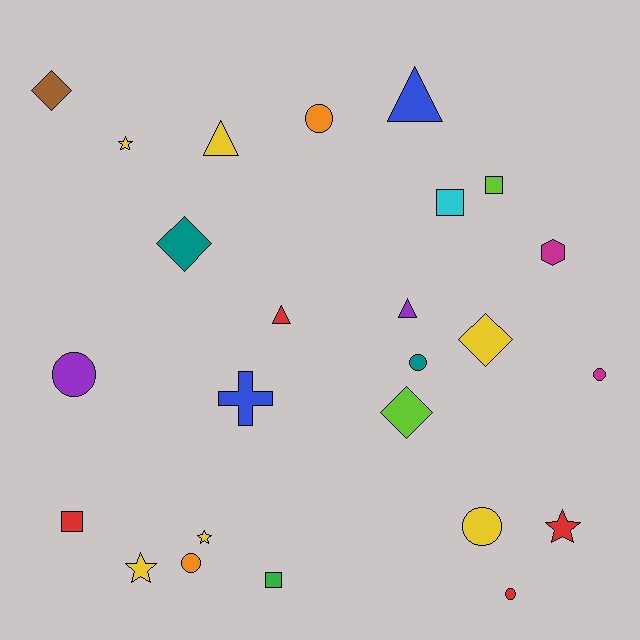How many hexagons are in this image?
There is 1 hexagon.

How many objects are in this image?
There are 25 objects.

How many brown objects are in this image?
There is 1 brown object.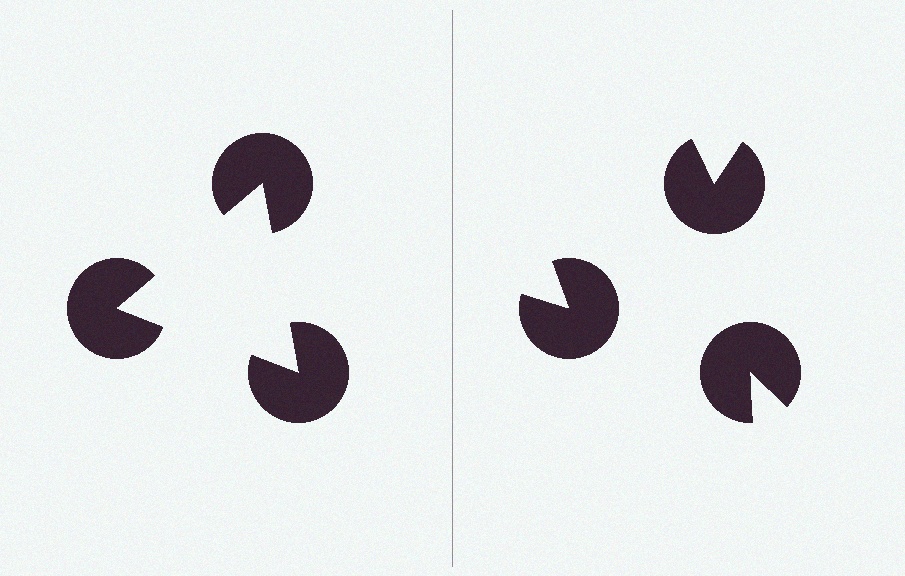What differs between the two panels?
The pac-man discs are positioned identically on both sides; only the wedge orientations differ. On the left they align to a triangle; on the right they are misaligned.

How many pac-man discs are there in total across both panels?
6 — 3 on each side.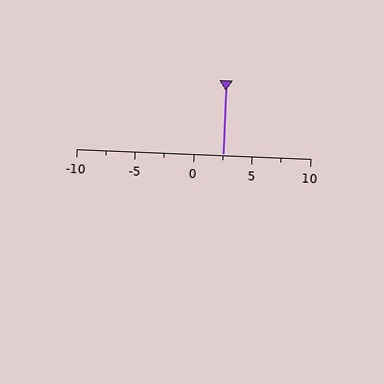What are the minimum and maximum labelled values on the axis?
The axis runs from -10 to 10.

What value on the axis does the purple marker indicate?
The marker indicates approximately 2.5.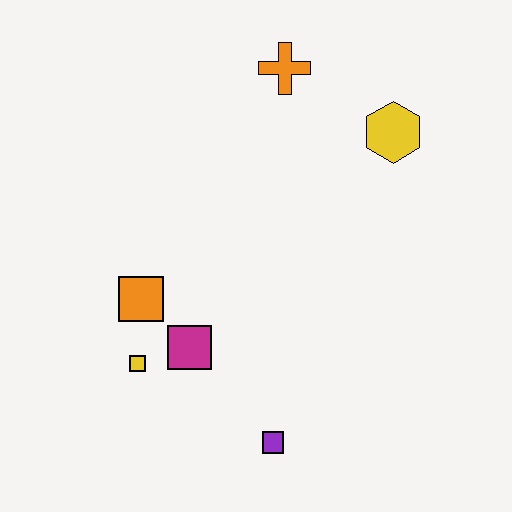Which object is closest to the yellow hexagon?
The orange cross is closest to the yellow hexagon.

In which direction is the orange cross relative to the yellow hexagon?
The orange cross is to the left of the yellow hexagon.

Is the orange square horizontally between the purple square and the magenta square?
No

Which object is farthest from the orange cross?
The purple square is farthest from the orange cross.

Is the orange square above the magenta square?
Yes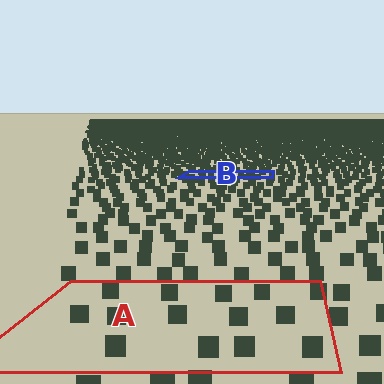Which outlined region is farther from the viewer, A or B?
Region B is farther from the viewer — the texture elements inside it appear smaller and more densely packed.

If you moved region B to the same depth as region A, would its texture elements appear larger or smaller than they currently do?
They would appear larger. At a closer depth, the same texture elements are projected at a bigger on-screen size.